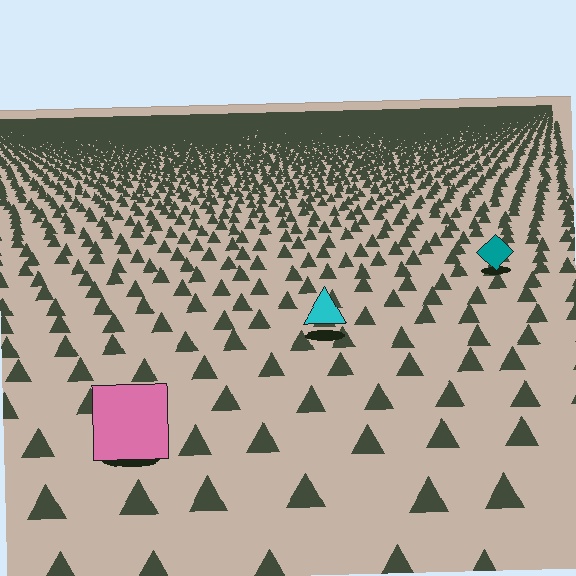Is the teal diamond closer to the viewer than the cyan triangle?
No. The cyan triangle is closer — you can tell from the texture gradient: the ground texture is coarser near it.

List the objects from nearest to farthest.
From nearest to farthest: the pink square, the cyan triangle, the teal diamond.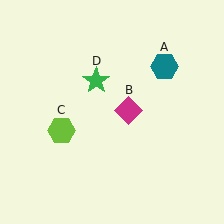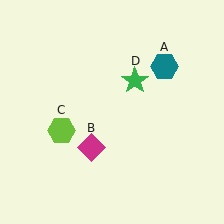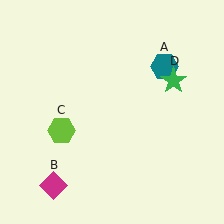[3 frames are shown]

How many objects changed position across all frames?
2 objects changed position: magenta diamond (object B), green star (object D).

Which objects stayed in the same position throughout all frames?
Teal hexagon (object A) and lime hexagon (object C) remained stationary.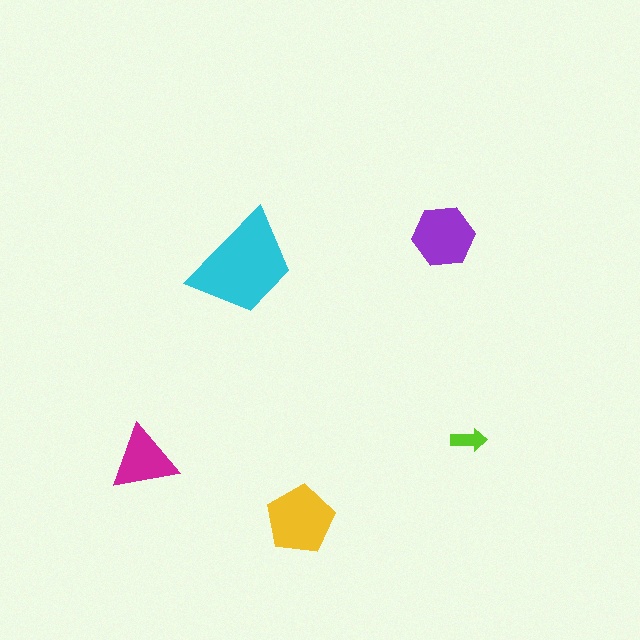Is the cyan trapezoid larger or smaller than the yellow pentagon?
Larger.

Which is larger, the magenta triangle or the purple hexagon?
The purple hexagon.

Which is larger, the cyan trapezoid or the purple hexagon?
The cyan trapezoid.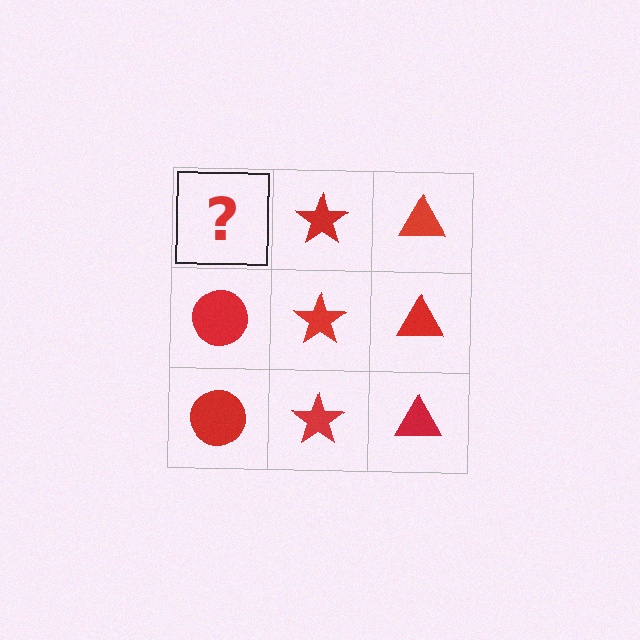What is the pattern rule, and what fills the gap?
The rule is that each column has a consistent shape. The gap should be filled with a red circle.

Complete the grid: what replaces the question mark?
The question mark should be replaced with a red circle.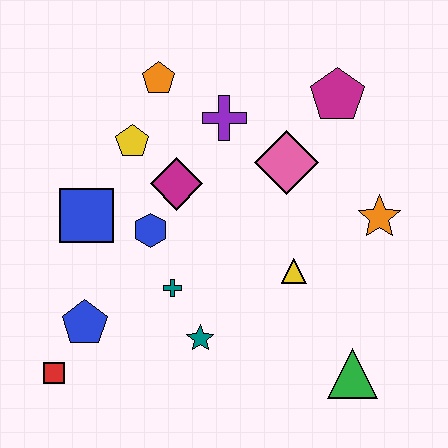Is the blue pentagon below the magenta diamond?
Yes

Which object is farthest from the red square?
The magenta pentagon is farthest from the red square.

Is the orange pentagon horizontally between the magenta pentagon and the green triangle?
No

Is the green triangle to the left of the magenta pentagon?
No